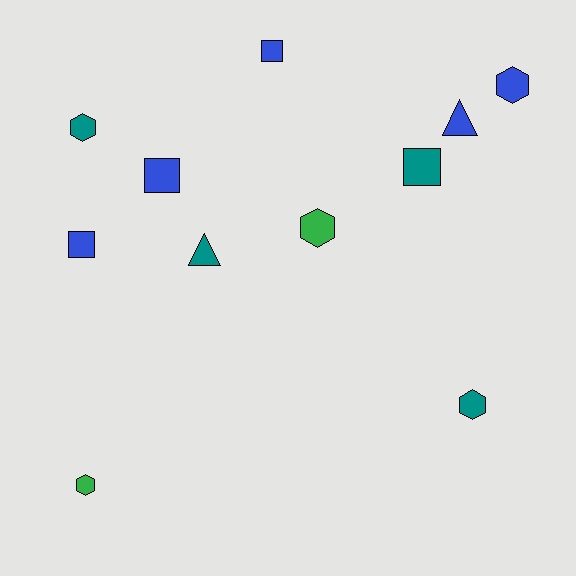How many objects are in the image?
There are 11 objects.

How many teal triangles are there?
There is 1 teal triangle.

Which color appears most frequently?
Blue, with 5 objects.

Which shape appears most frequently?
Hexagon, with 5 objects.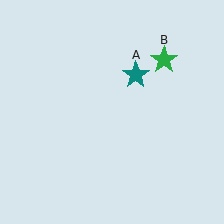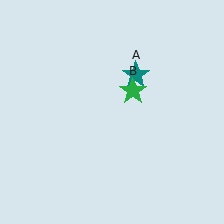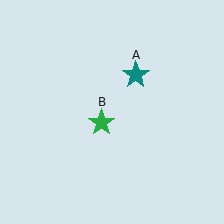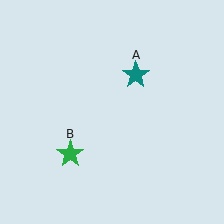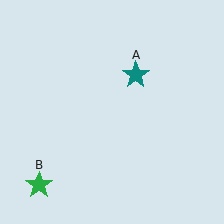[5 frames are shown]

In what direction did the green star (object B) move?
The green star (object B) moved down and to the left.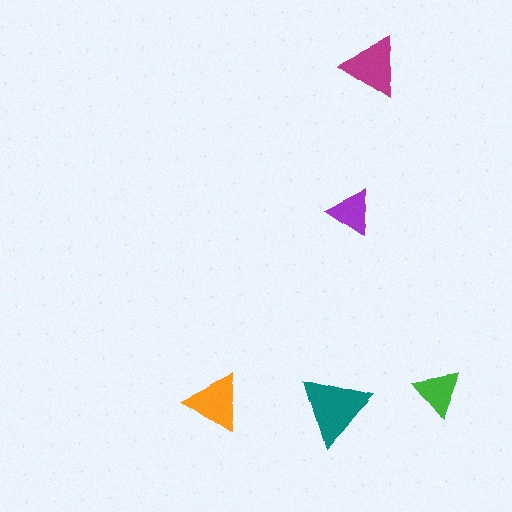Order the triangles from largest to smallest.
the teal one, the magenta one, the orange one, the green one, the purple one.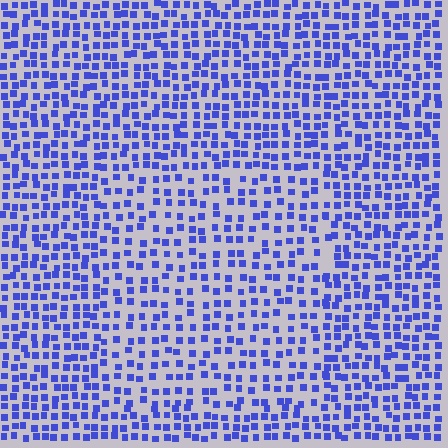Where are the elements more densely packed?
The elements are more densely packed outside the rectangle boundary.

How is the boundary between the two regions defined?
The boundary is defined by a change in element density (approximately 1.5x ratio). All elements are the same color, size, and shape.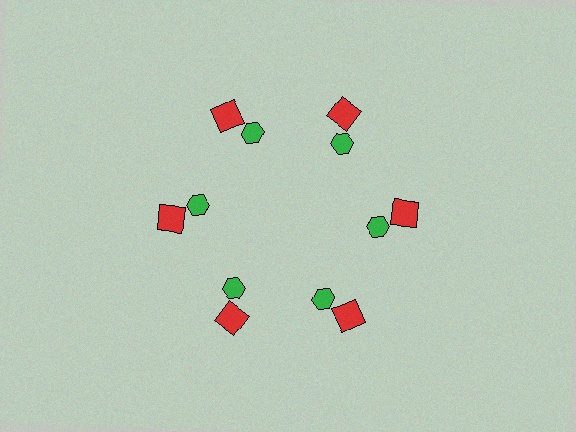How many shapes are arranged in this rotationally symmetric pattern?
There are 12 shapes, arranged in 6 groups of 2.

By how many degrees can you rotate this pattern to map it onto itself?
The pattern maps onto itself every 60 degrees of rotation.